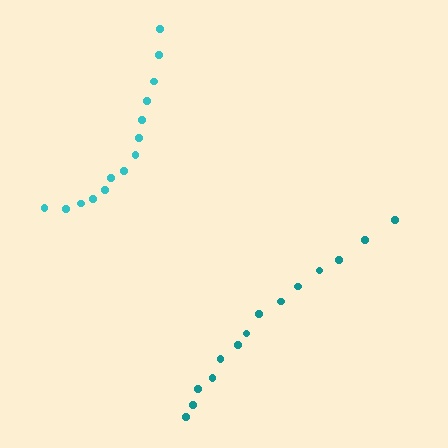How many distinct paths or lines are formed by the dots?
There are 2 distinct paths.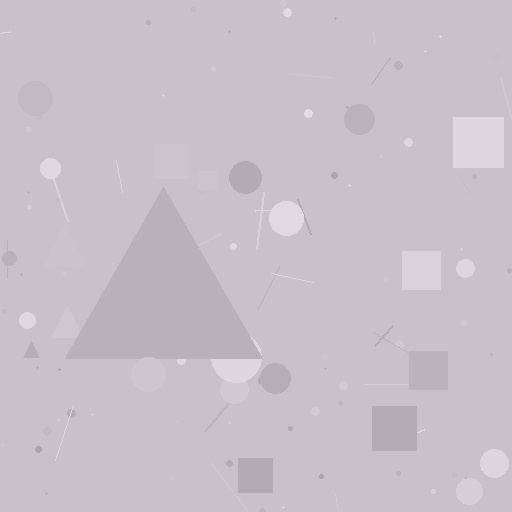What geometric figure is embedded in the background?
A triangle is embedded in the background.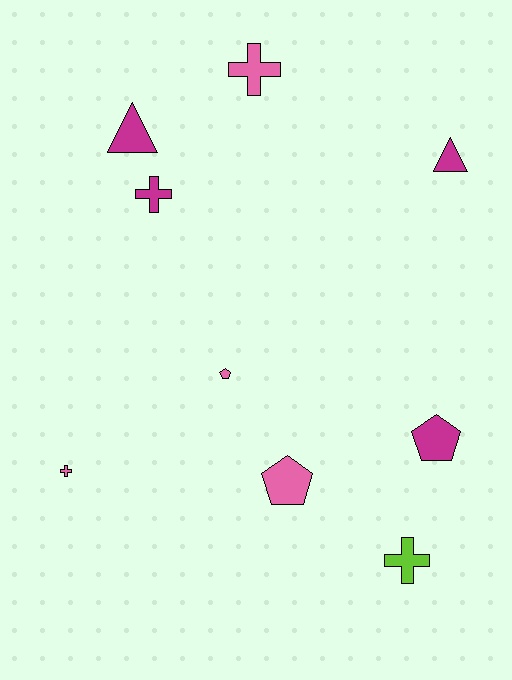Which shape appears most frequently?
Cross, with 4 objects.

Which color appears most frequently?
Pink, with 4 objects.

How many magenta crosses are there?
There is 1 magenta cross.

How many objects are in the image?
There are 9 objects.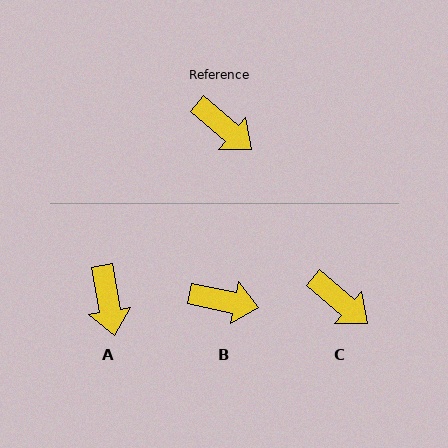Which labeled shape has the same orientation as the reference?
C.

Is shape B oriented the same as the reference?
No, it is off by about 29 degrees.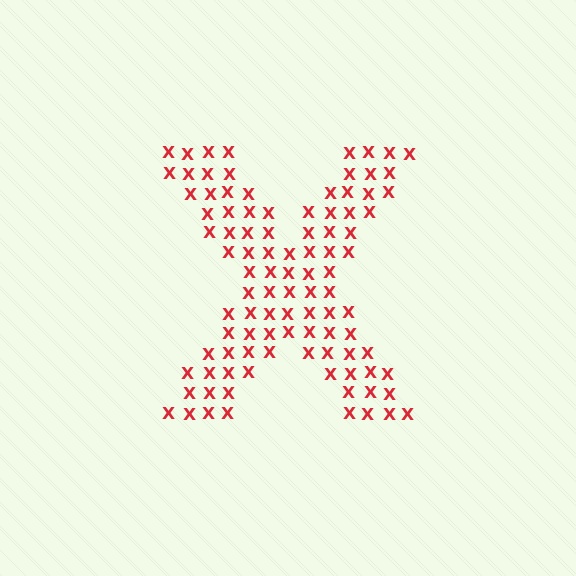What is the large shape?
The large shape is the letter X.